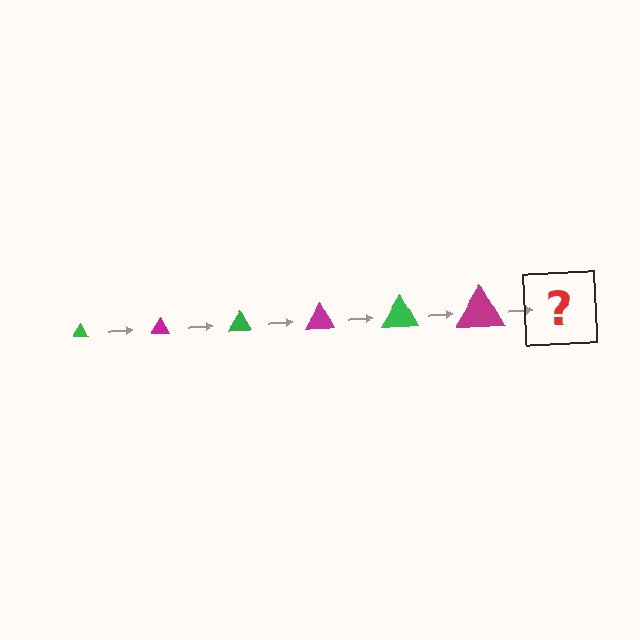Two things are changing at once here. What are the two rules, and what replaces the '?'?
The two rules are that the triangle grows larger each step and the color cycles through green and magenta. The '?' should be a green triangle, larger than the previous one.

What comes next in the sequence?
The next element should be a green triangle, larger than the previous one.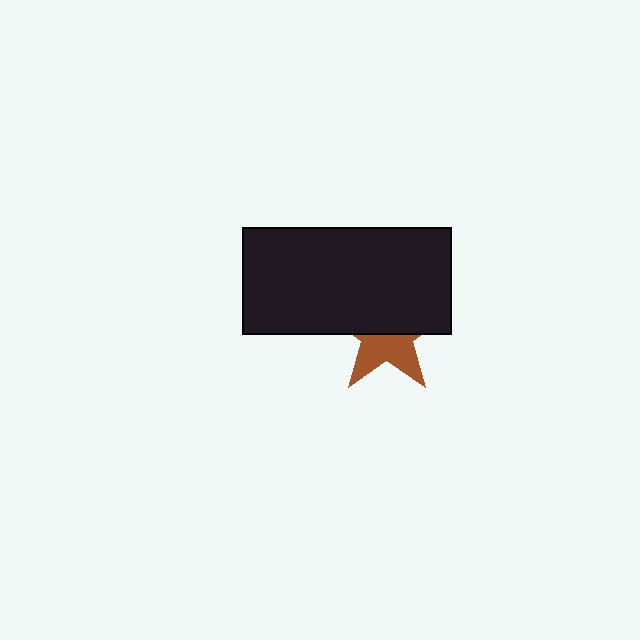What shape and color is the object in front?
The object in front is a black rectangle.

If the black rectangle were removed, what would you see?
You would see the complete brown star.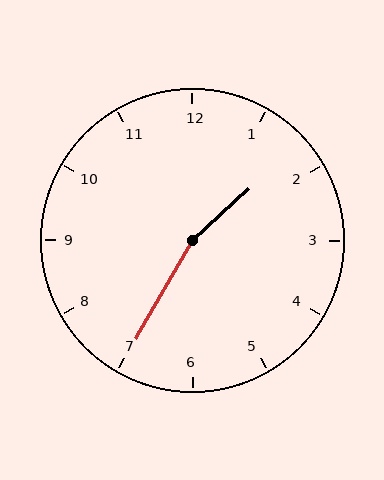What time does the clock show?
1:35.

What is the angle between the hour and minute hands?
Approximately 162 degrees.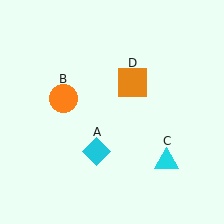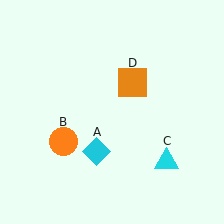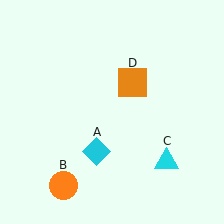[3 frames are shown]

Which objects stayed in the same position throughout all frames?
Cyan diamond (object A) and cyan triangle (object C) and orange square (object D) remained stationary.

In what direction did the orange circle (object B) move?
The orange circle (object B) moved down.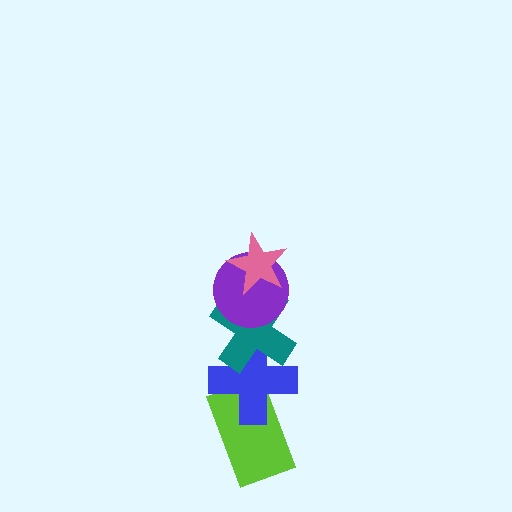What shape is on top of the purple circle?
The pink star is on top of the purple circle.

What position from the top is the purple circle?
The purple circle is 2nd from the top.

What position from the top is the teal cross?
The teal cross is 3rd from the top.